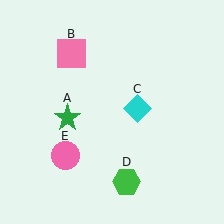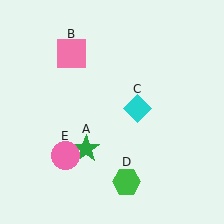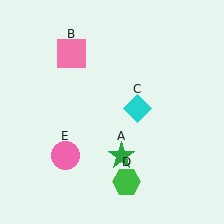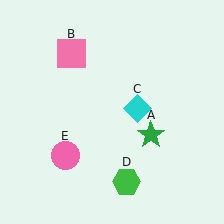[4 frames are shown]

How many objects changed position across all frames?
1 object changed position: green star (object A).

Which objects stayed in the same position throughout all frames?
Pink square (object B) and cyan diamond (object C) and green hexagon (object D) and pink circle (object E) remained stationary.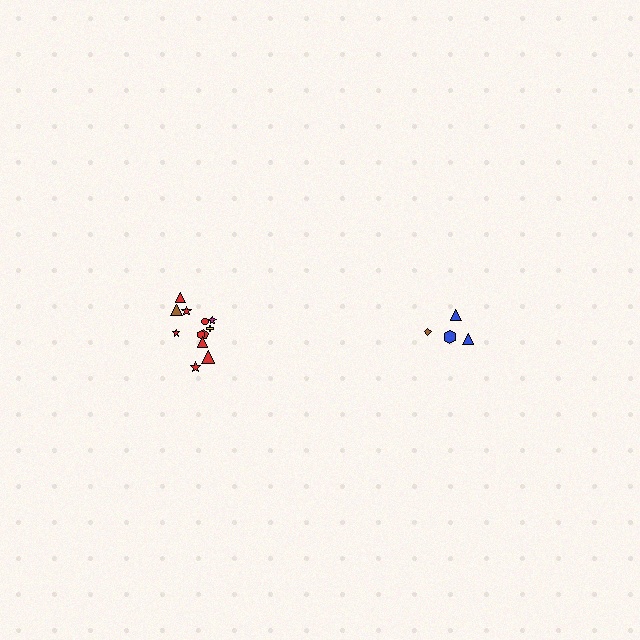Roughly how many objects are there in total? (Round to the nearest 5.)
Roughly 15 objects in total.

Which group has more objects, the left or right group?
The left group.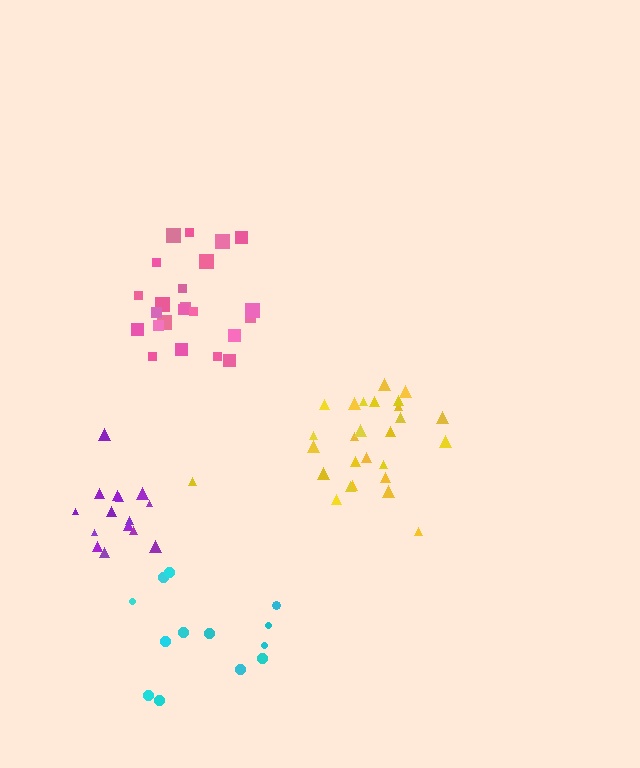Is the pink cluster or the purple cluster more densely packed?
Purple.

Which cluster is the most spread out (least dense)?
Cyan.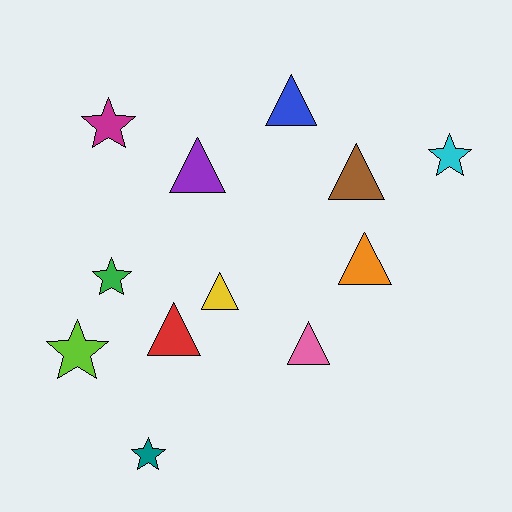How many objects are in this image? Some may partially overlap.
There are 12 objects.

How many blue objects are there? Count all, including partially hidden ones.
There is 1 blue object.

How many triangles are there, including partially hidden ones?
There are 7 triangles.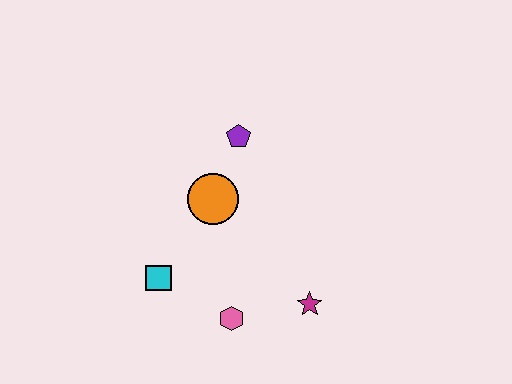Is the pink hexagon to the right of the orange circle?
Yes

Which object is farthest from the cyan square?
The purple pentagon is farthest from the cyan square.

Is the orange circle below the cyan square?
No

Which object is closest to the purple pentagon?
The orange circle is closest to the purple pentagon.